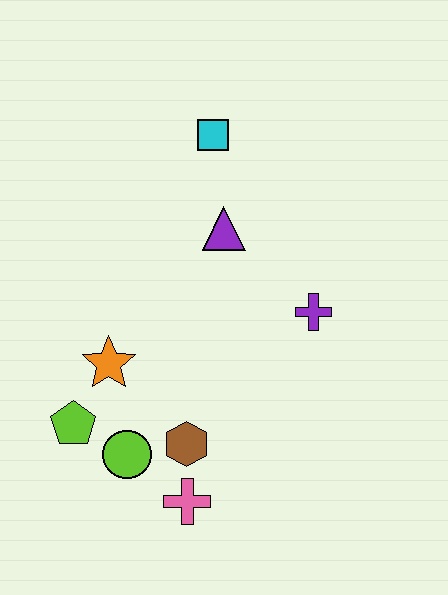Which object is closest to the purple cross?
The purple triangle is closest to the purple cross.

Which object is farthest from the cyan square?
The pink cross is farthest from the cyan square.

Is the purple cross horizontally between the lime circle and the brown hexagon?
No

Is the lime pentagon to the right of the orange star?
No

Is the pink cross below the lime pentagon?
Yes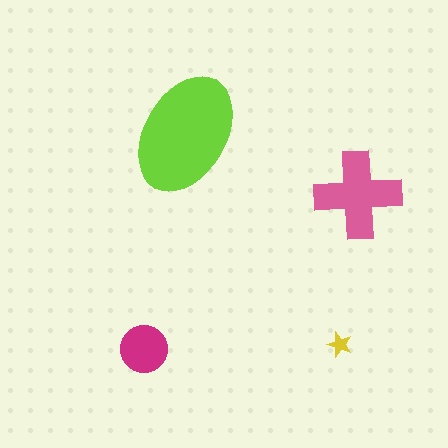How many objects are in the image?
There are 4 objects in the image.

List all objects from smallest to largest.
The yellow star, the magenta circle, the pink cross, the lime ellipse.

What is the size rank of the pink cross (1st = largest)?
2nd.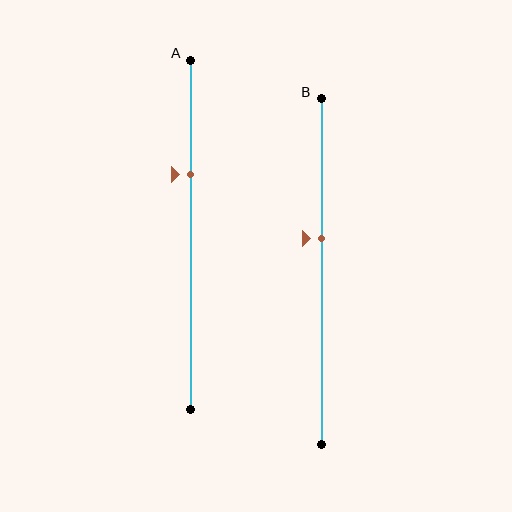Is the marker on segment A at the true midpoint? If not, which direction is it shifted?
No, the marker on segment A is shifted upward by about 17% of the segment length.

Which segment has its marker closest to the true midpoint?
Segment B has its marker closest to the true midpoint.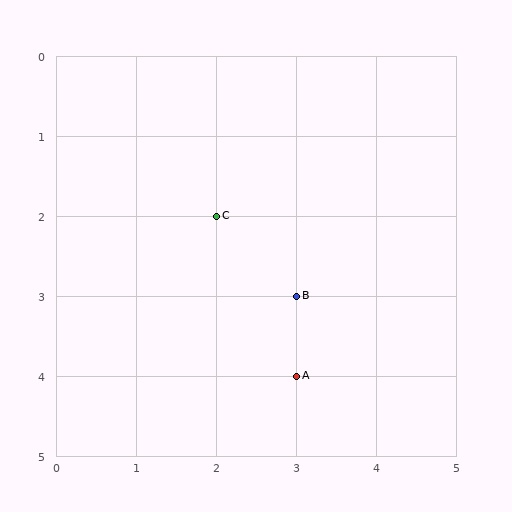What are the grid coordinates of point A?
Point A is at grid coordinates (3, 4).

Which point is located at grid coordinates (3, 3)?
Point B is at (3, 3).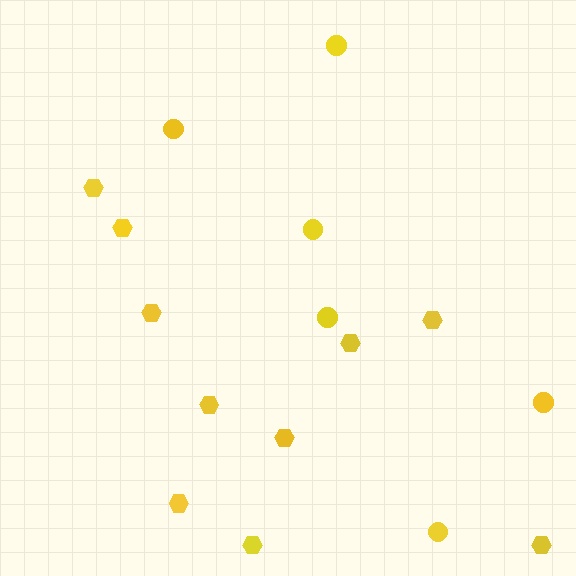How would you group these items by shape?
There are 2 groups: one group of hexagons (10) and one group of circles (6).